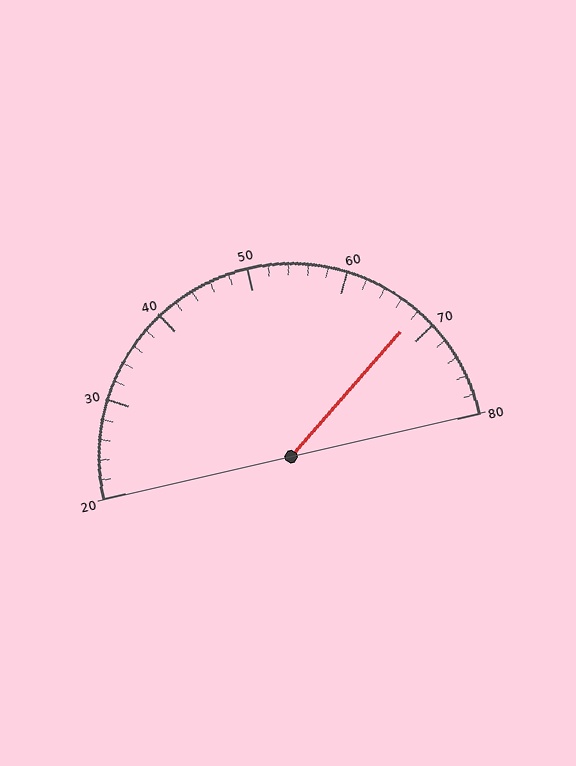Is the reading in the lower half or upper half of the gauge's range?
The reading is in the upper half of the range (20 to 80).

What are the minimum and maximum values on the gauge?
The gauge ranges from 20 to 80.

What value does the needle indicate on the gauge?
The needle indicates approximately 68.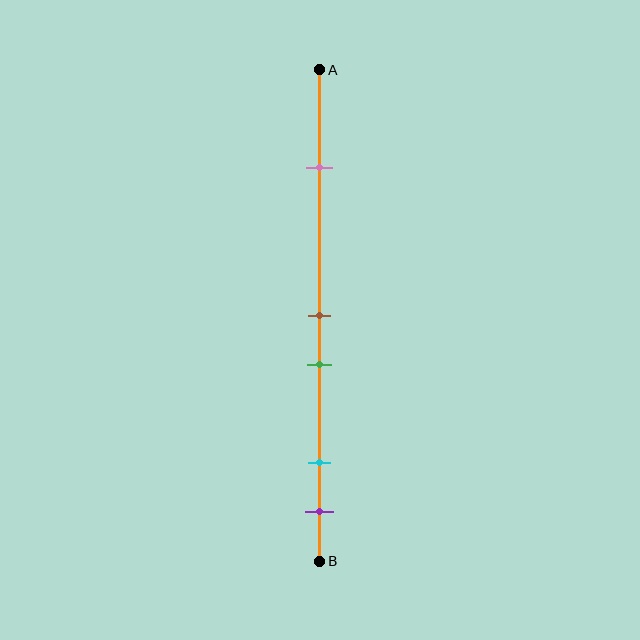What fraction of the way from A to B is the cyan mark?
The cyan mark is approximately 80% (0.8) of the way from A to B.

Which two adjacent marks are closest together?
The brown and green marks are the closest adjacent pair.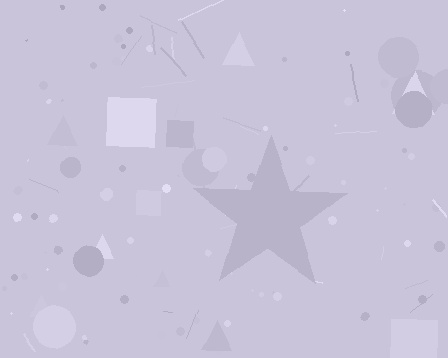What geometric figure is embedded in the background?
A star is embedded in the background.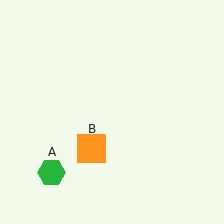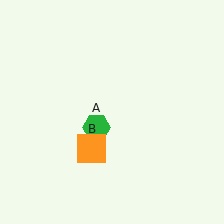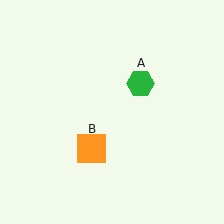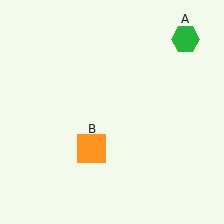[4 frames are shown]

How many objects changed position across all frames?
1 object changed position: green hexagon (object A).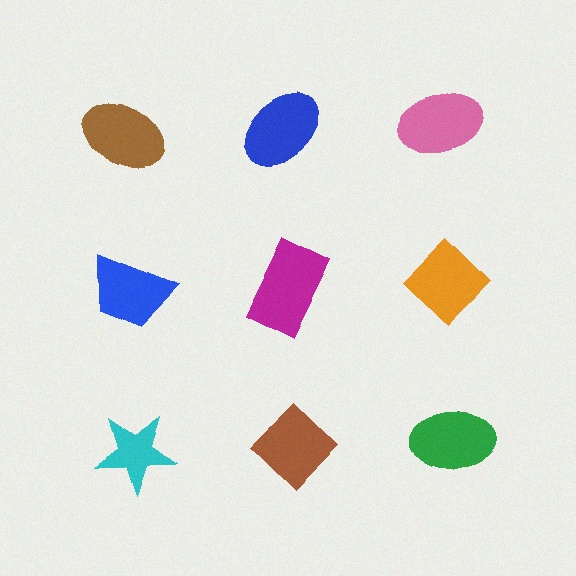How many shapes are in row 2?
3 shapes.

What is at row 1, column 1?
A brown ellipse.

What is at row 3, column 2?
A brown diamond.